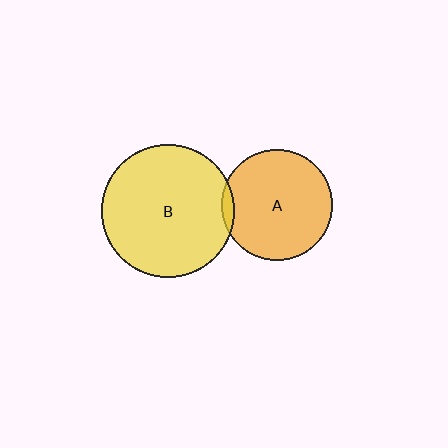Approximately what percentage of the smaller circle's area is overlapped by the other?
Approximately 5%.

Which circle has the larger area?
Circle B (yellow).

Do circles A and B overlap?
Yes.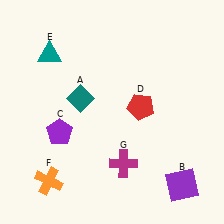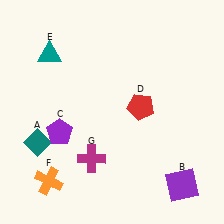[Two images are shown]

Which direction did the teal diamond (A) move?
The teal diamond (A) moved down.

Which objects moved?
The objects that moved are: the teal diamond (A), the magenta cross (G).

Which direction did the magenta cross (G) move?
The magenta cross (G) moved left.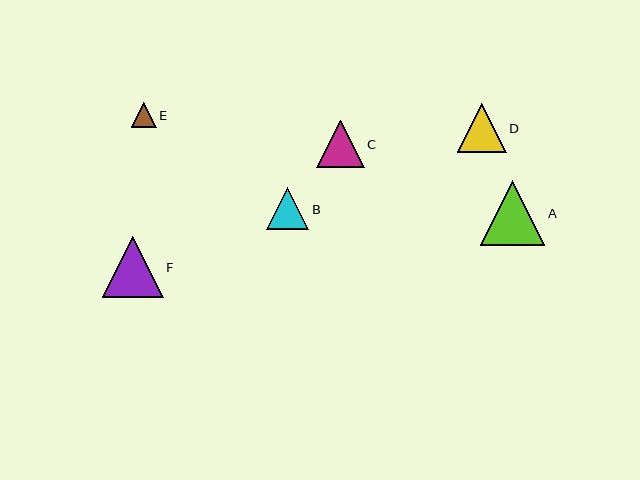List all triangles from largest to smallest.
From largest to smallest: A, F, D, C, B, E.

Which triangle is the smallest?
Triangle E is the smallest with a size of approximately 25 pixels.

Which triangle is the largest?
Triangle A is the largest with a size of approximately 65 pixels.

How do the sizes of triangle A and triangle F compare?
Triangle A and triangle F are approximately the same size.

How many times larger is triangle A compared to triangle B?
Triangle A is approximately 1.5 times the size of triangle B.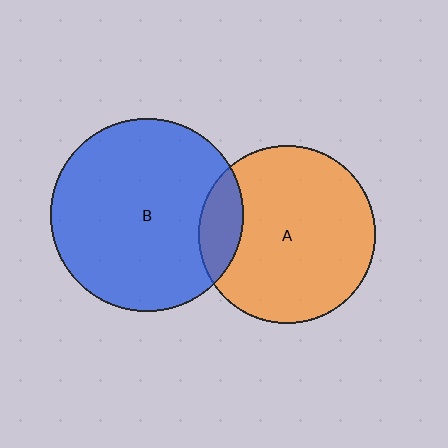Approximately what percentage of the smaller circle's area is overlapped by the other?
Approximately 15%.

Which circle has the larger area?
Circle B (blue).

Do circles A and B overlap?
Yes.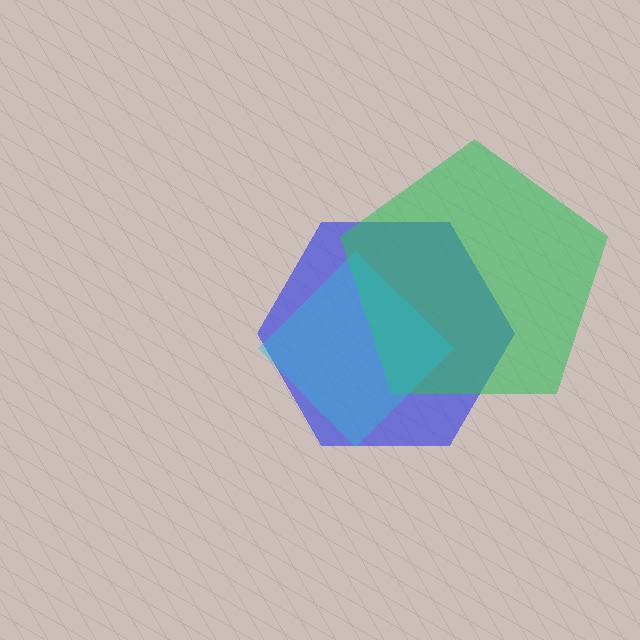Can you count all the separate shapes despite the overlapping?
Yes, there are 3 separate shapes.